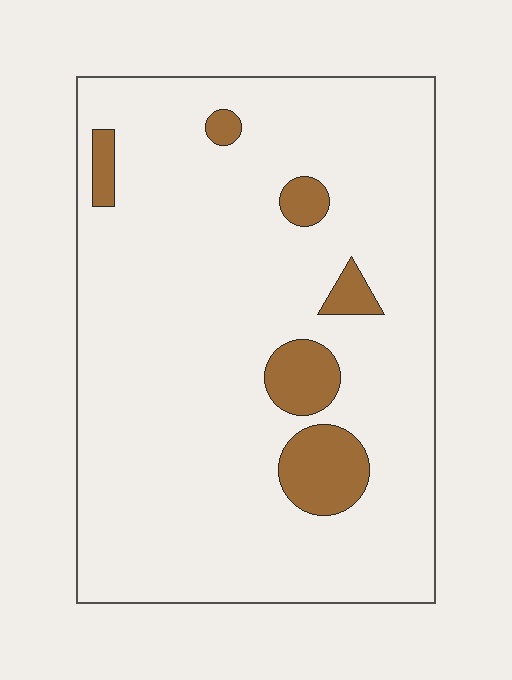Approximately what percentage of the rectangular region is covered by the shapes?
Approximately 10%.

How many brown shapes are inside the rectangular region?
6.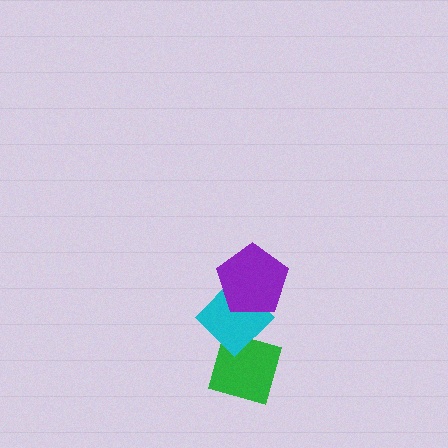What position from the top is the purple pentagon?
The purple pentagon is 1st from the top.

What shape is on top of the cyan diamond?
The purple pentagon is on top of the cyan diamond.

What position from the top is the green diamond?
The green diamond is 3rd from the top.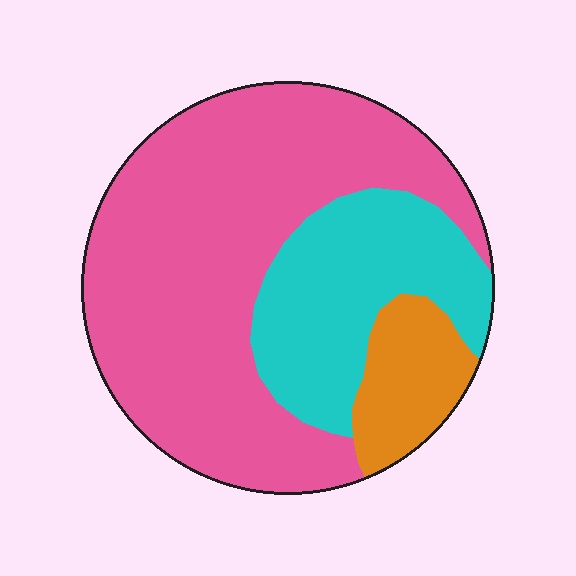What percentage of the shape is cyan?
Cyan takes up between a sixth and a third of the shape.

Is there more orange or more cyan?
Cyan.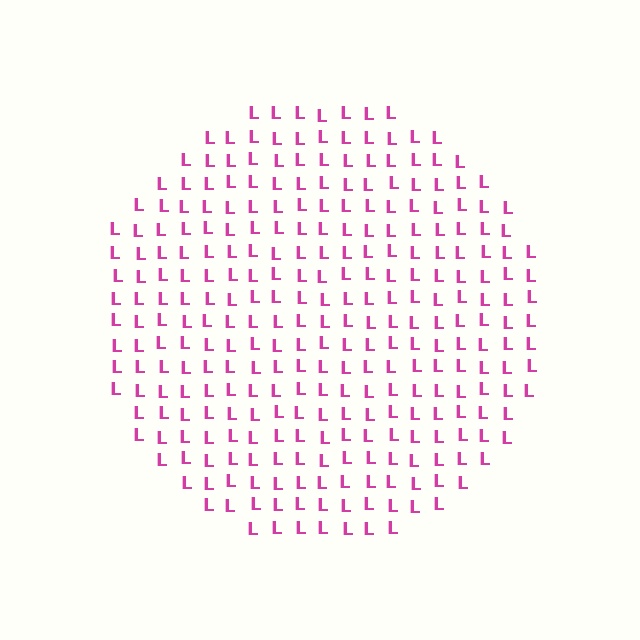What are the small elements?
The small elements are letter L's.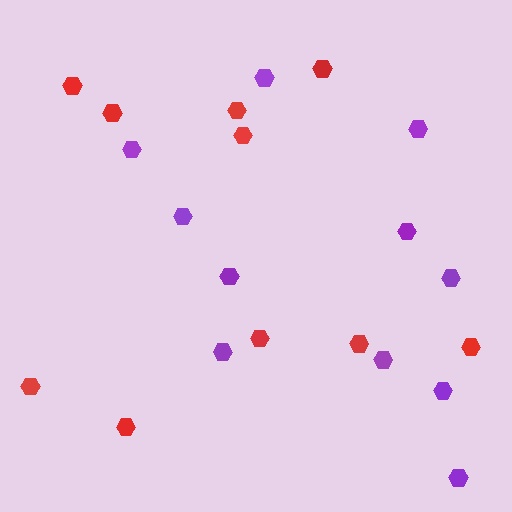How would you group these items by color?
There are 2 groups: one group of purple hexagons (11) and one group of red hexagons (10).